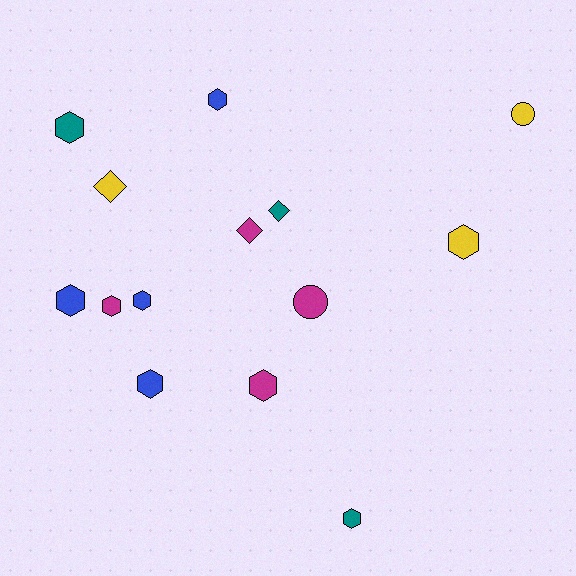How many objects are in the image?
There are 14 objects.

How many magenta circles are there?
There is 1 magenta circle.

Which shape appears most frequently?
Hexagon, with 9 objects.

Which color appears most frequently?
Blue, with 4 objects.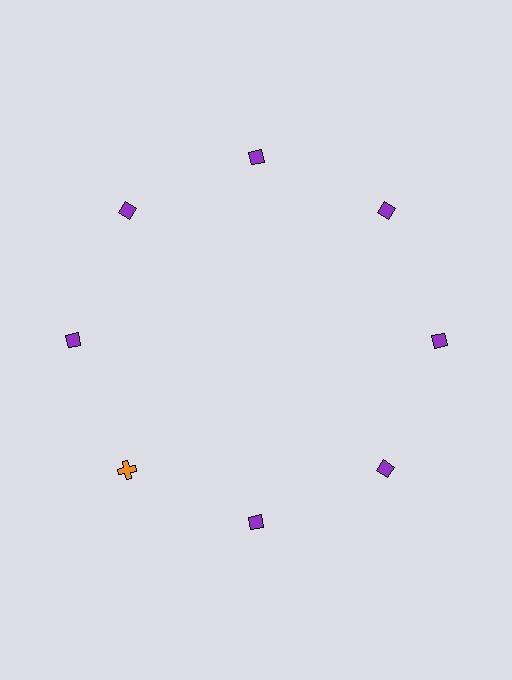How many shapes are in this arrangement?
There are 8 shapes arranged in a ring pattern.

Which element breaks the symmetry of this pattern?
The orange cross at roughly the 8 o'clock position breaks the symmetry. All other shapes are purple diamonds.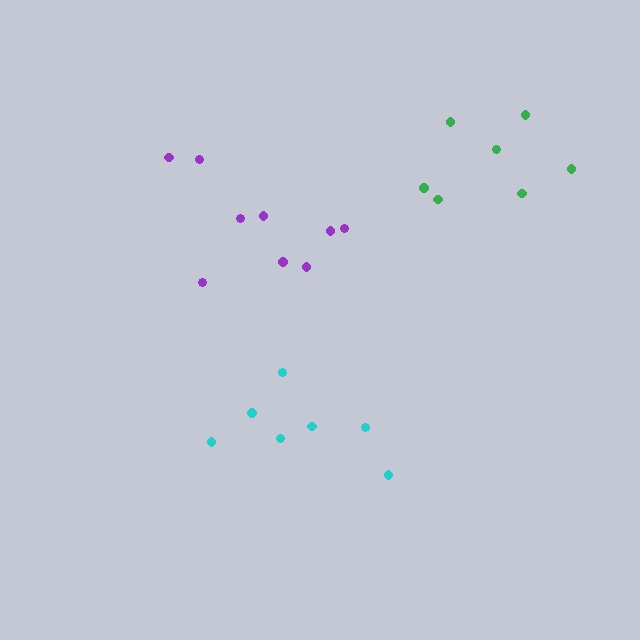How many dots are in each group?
Group 1: 7 dots, Group 2: 9 dots, Group 3: 7 dots (23 total).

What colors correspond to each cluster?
The clusters are colored: cyan, purple, green.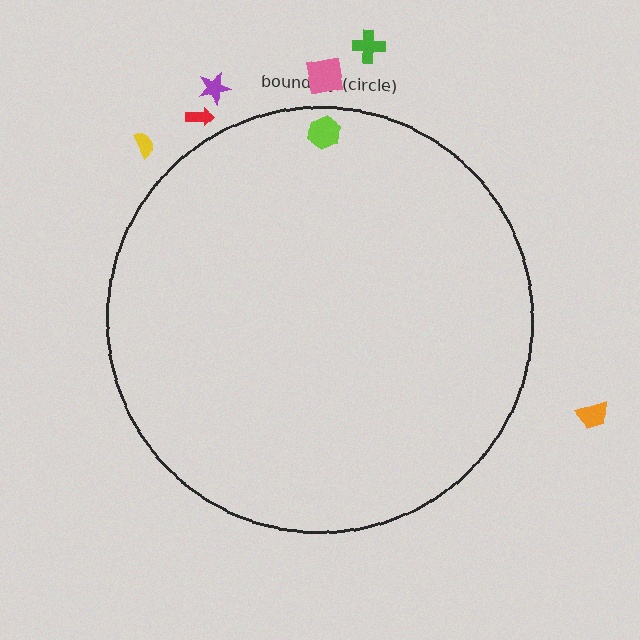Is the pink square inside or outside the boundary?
Outside.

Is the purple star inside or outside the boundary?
Outside.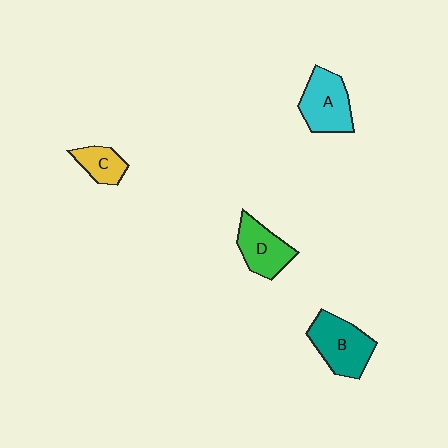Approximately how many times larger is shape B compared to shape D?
Approximately 1.3 times.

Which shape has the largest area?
Shape B (teal).